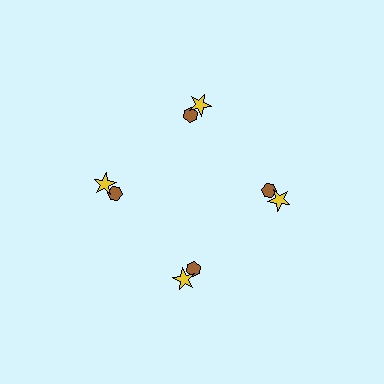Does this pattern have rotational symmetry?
Yes, this pattern has 4-fold rotational symmetry. It looks the same after rotating 90 degrees around the center.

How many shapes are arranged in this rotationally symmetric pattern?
There are 8 shapes, arranged in 4 groups of 2.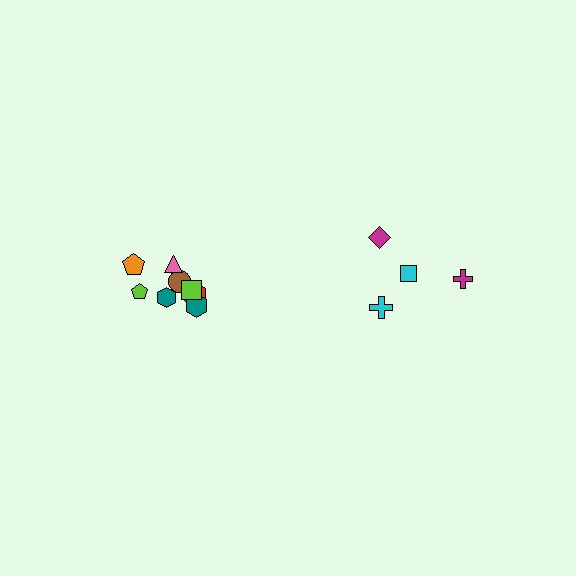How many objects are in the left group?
There are 8 objects.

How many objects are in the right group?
There are 4 objects.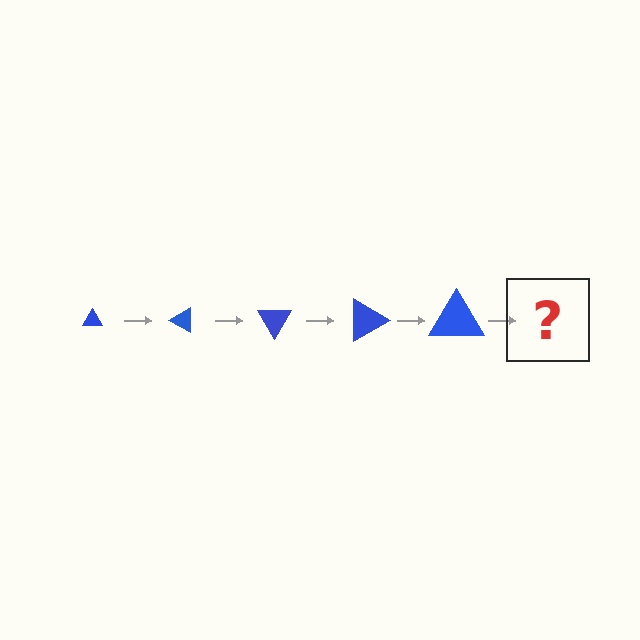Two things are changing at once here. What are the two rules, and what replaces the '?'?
The two rules are that the triangle grows larger each step and it rotates 30 degrees each step. The '?' should be a triangle, larger than the previous one and rotated 150 degrees from the start.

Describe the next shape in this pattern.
It should be a triangle, larger than the previous one and rotated 150 degrees from the start.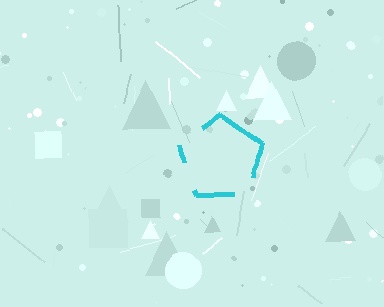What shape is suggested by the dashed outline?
The dashed outline suggests a pentagon.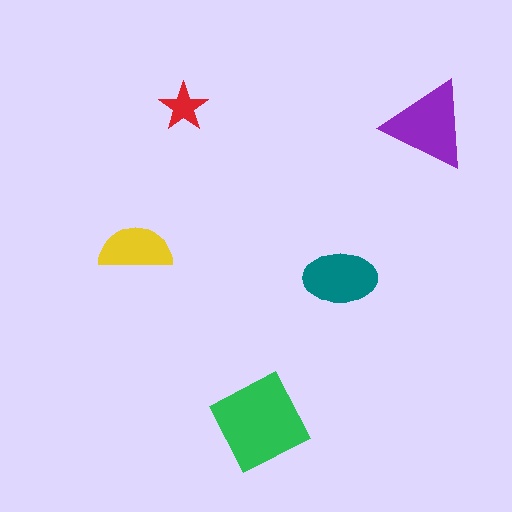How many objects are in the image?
There are 5 objects in the image.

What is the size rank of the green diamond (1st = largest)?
1st.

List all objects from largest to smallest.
The green diamond, the purple triangle, the teal ellipse, the yellow semicircle, the red star.